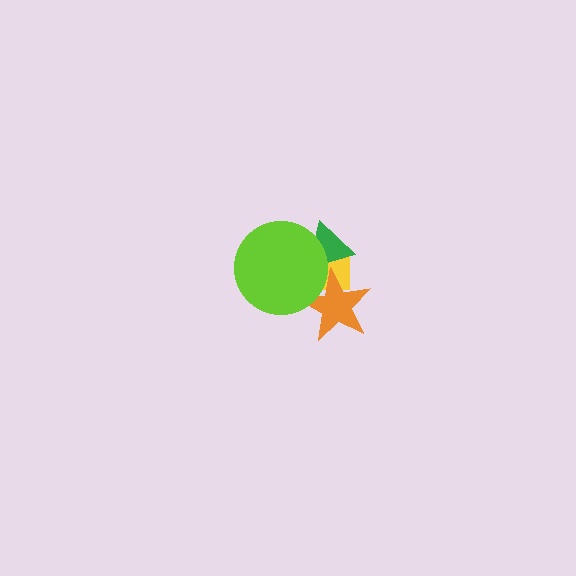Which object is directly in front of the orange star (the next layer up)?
The green triangle is directly in front of the orange star.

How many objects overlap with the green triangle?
3 objects overlap with the green triangle.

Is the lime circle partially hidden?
No, no other shape covers it.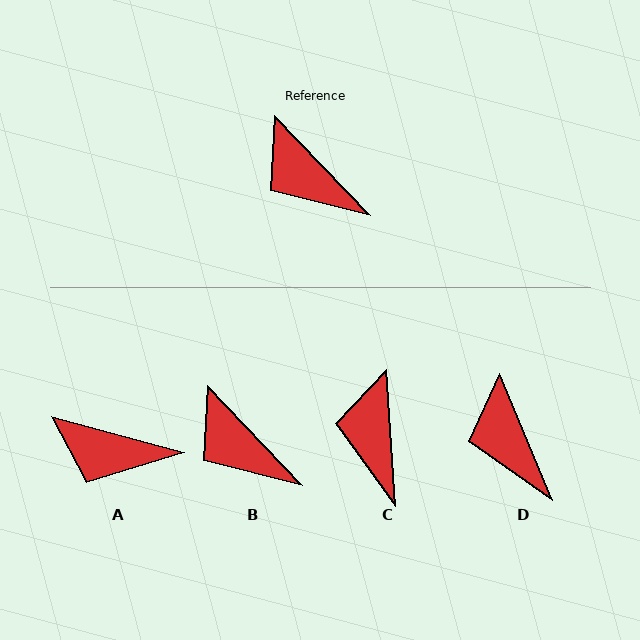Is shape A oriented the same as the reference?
No, it is off by about 31 degrees.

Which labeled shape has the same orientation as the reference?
B.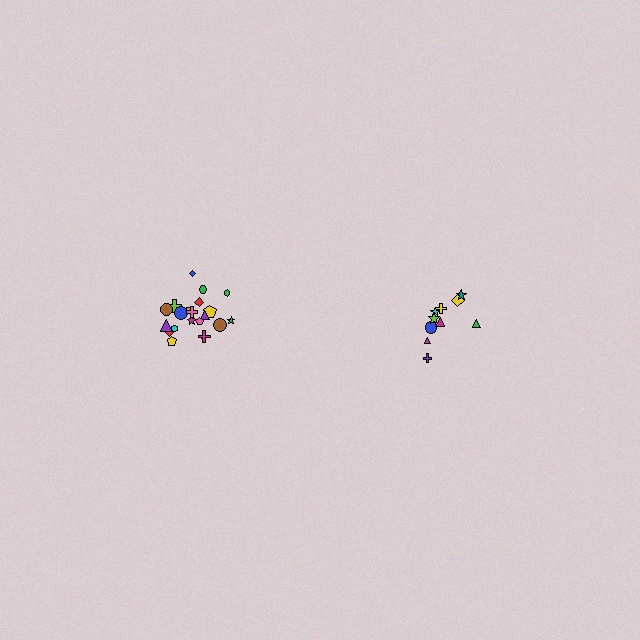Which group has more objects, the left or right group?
The left group.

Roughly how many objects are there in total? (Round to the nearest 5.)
Roughly 30 objects in total.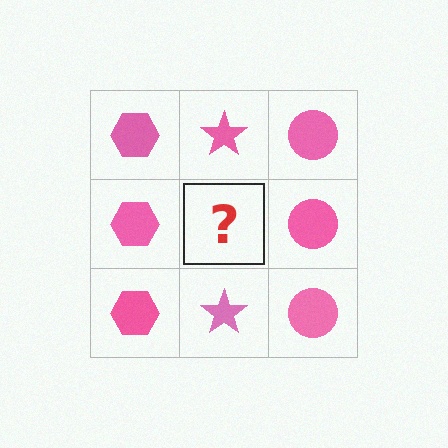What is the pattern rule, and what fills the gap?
The rule is that each column has a consistent shape. The gap should be filled with a pink star.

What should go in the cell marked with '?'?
The missing cell should contain a pink star.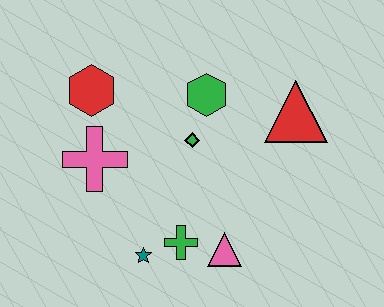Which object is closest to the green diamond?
The green hexagon is closest to the green diamond.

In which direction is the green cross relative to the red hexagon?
The green cross is below the red hexagon.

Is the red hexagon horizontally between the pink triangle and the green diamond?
No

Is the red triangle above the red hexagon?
No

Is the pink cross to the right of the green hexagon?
No